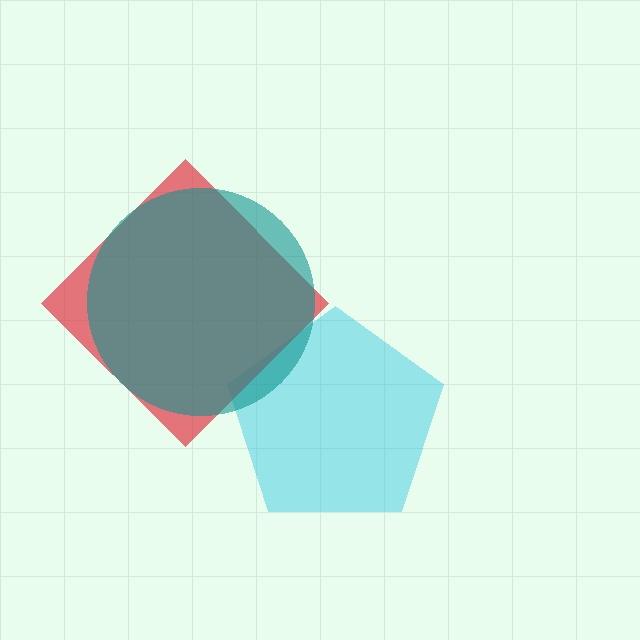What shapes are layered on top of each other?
The layered shapes are: a cyan pentagon, a red diamond, a teal circle.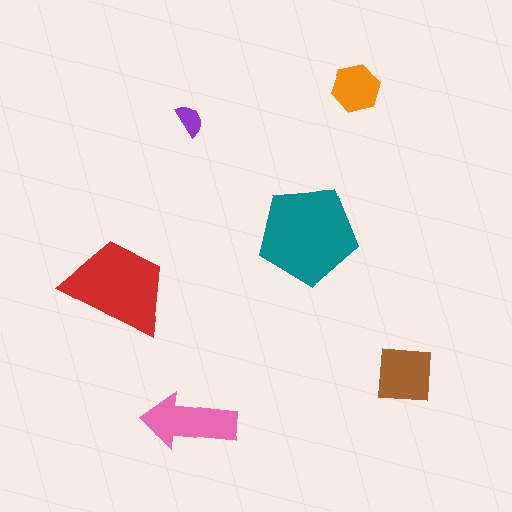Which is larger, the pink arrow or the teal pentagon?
The teal pentagon.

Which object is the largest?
The teal pentagon.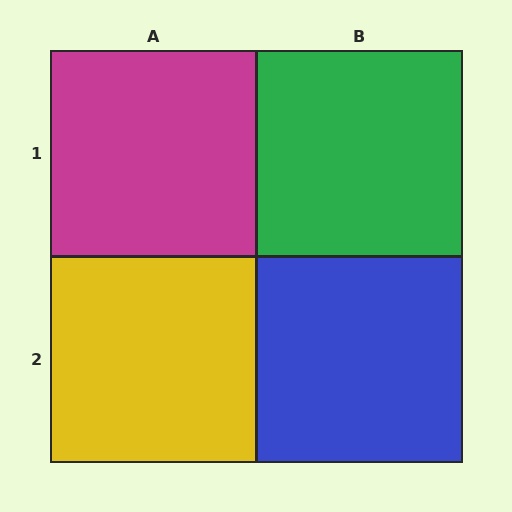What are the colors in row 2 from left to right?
Yellow, blue.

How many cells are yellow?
1 cell is yellow.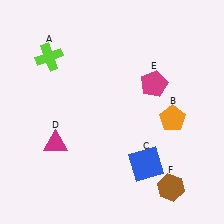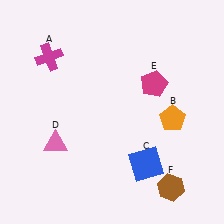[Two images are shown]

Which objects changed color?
A changed from lime to magenta. D changed from magenta to pink.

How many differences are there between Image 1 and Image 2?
There are 2 differences between the two images.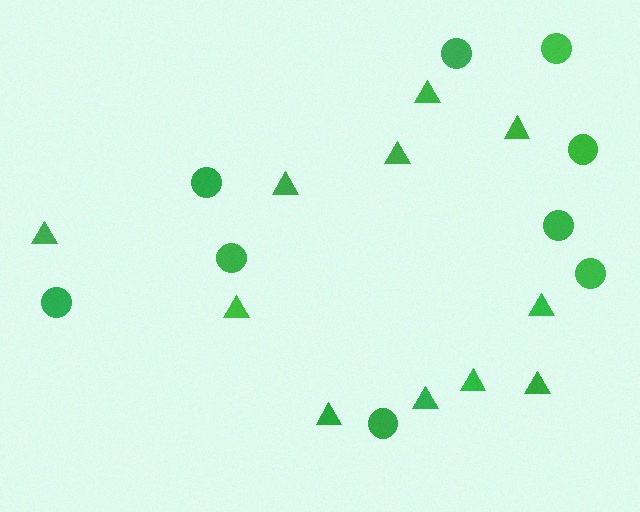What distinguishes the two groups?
There are 2 groups: one group of triangles (11) and one group of circles (9).